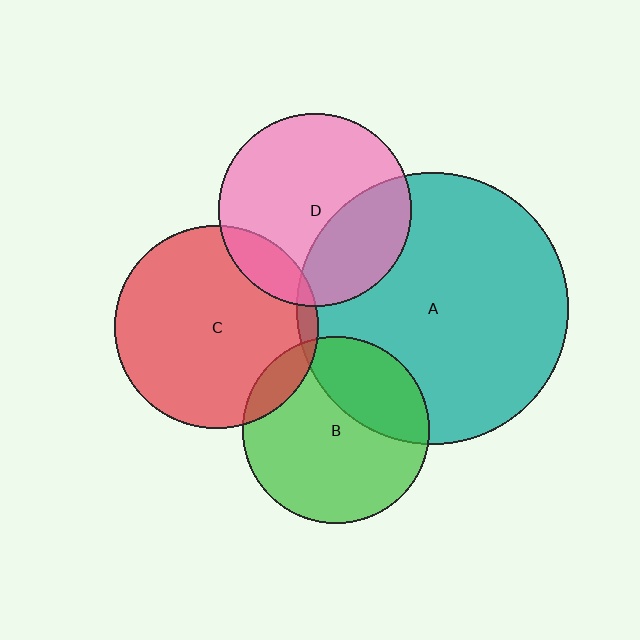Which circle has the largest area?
Circle A (teal).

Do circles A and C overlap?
Yes.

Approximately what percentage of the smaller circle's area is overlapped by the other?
Approximately 5%.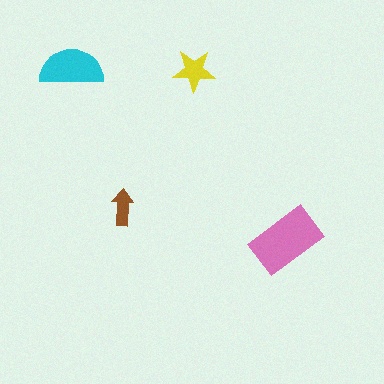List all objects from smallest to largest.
The brown arrow, the yellow star, the cyan semicircle, the pink rectangle.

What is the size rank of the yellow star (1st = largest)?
3rd.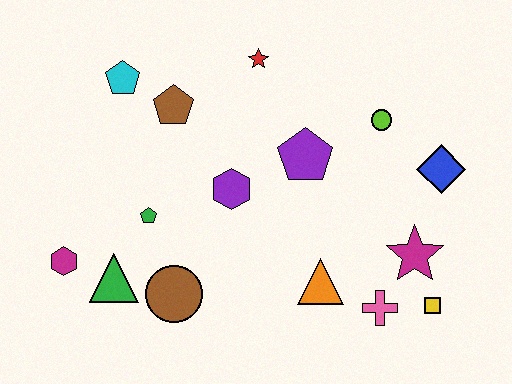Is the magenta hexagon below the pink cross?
No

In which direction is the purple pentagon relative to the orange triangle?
The purple pentagon is above the orange triangle.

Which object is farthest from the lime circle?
The magenta hexagon is farthest from the lime circle.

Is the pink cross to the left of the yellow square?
Yes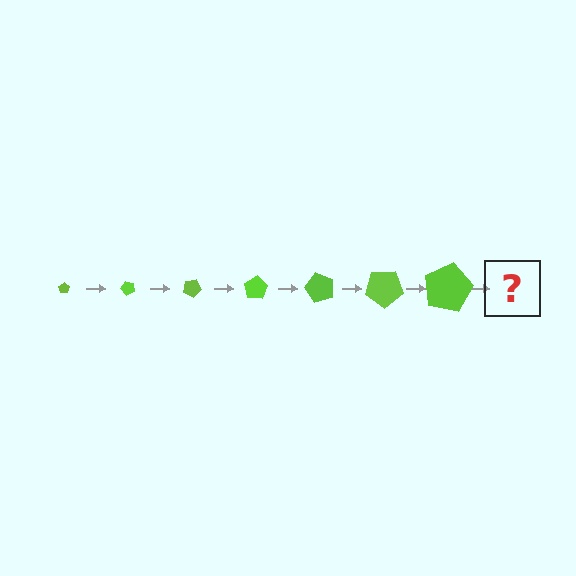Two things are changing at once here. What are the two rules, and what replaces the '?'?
The two rules are that the pentagon grows larger each step and it rotates 50 degrees each step. The '?' should be a pentagon, larger than the previous one and rotated 350 degrees from the start.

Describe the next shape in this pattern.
It should be a pentagon, larger than the previous one and rotated 350 degrees from the start.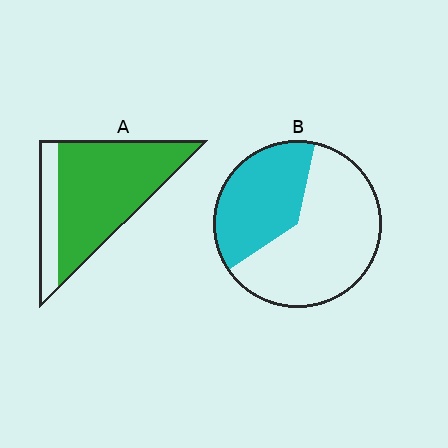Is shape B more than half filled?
No.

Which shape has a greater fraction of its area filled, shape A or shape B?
Shape A.